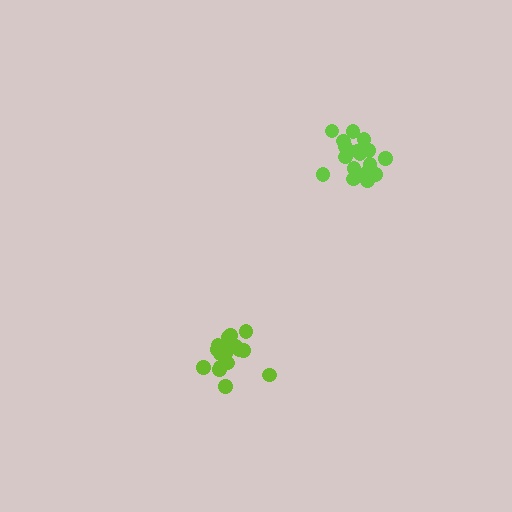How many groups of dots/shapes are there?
There are 2 groups.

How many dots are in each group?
Group 1: 16 dots, Group 2: 19 dots (35 total).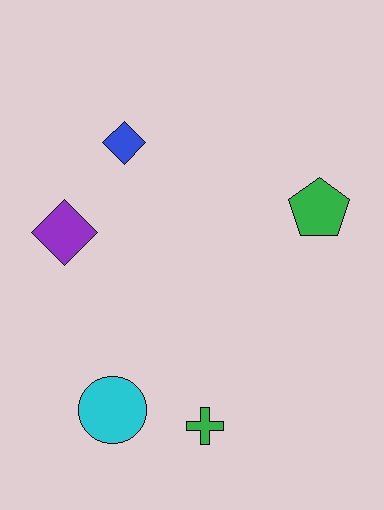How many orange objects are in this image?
There are no orange objects.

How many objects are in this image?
There are 5 objects.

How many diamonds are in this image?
There are 2 diamonds.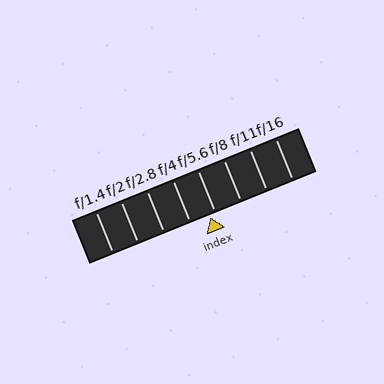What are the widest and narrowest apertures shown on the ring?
The widest aperture shown is f/1.4 and the narrowest is f/16.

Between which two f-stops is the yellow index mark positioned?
The index mark is between f/4 and f/5.6.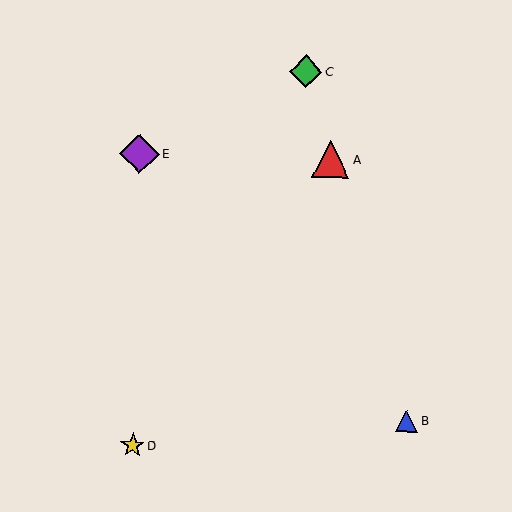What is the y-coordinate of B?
Object B is at y≈421.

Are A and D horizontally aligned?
No, A is at y≈159 and D is at y≈445.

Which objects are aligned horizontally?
Objects A, E are aligned horizontally.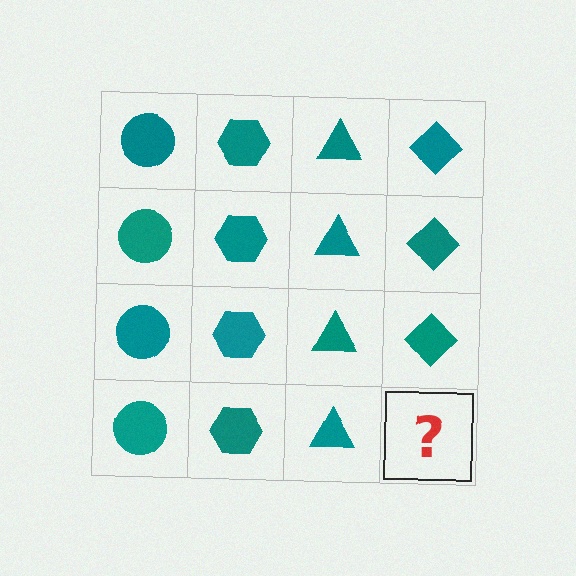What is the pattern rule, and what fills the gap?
The rule is that each column has a consistent shape. The gap should be filled with a teal diamond.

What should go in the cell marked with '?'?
The missing cell should contain a teal diamond.